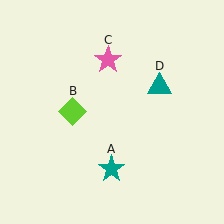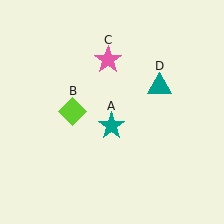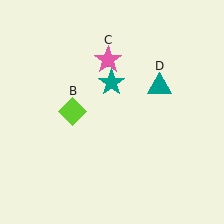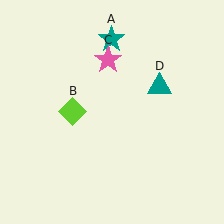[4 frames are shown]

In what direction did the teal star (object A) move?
The teal star (object A) moved up.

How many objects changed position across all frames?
1 object changed position: teal star (object A).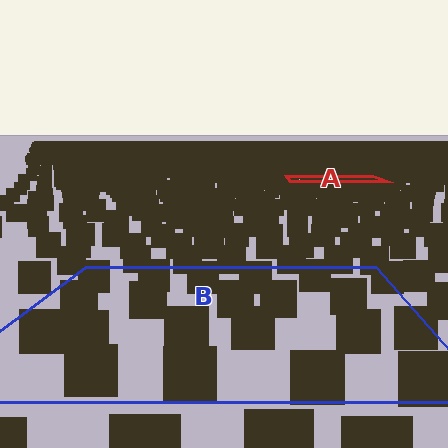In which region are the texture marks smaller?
The texture marks are smaller in region A, because it is farther away.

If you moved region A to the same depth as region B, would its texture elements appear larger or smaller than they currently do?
They would appear larger. At a closer depth, the same texture elements are projected at a bigger on-screen size.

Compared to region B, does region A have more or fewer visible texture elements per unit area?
Region A has more texture elements per unit area — they are packed more densely because it is farther away.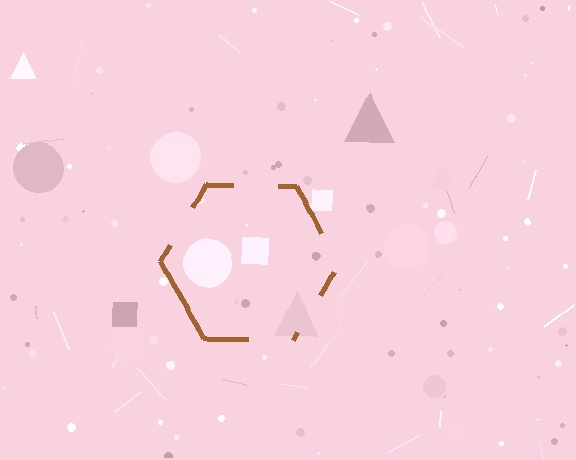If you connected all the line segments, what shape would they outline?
They would outline a hexagon.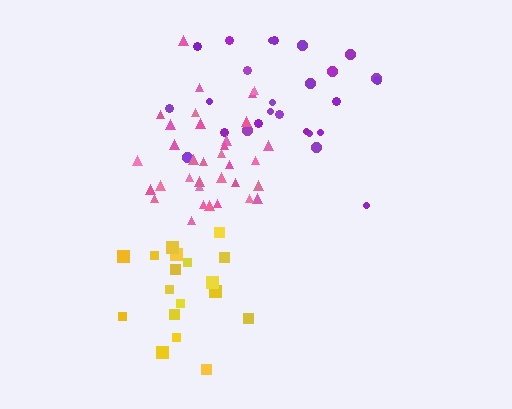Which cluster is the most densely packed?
Pink.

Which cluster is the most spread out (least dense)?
Yellow.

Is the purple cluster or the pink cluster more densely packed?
Pink.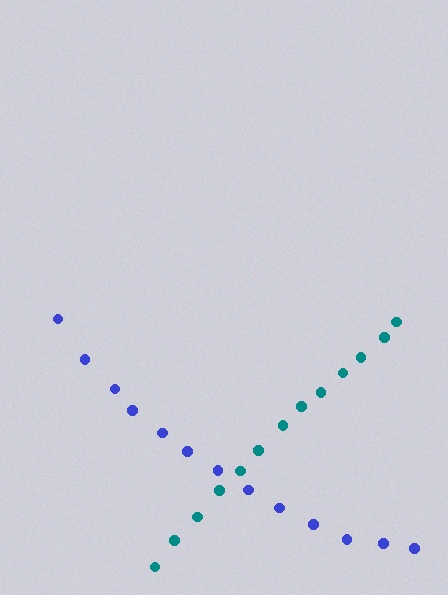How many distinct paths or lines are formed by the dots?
There are 2 distinct paths.